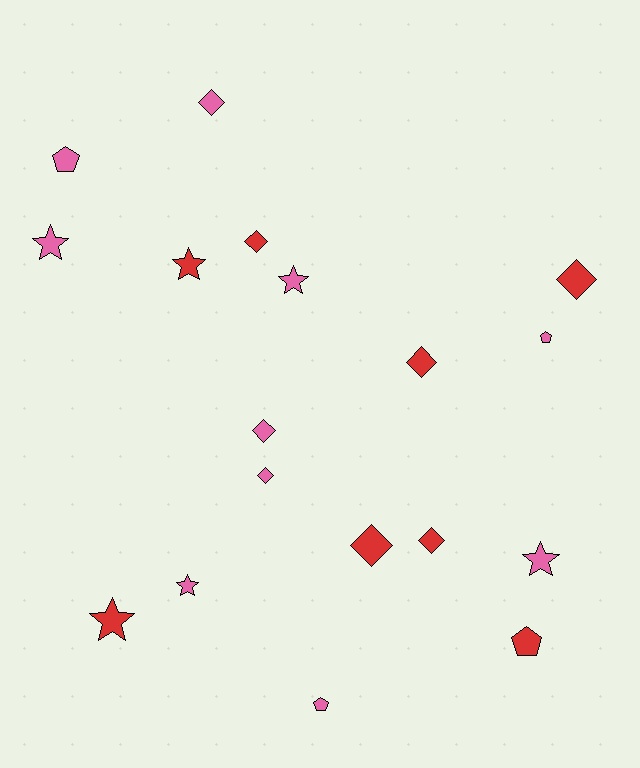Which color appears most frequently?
Pink, with 10 objects.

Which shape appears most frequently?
Diamond, with 8 objects.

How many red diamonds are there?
There are 5 red diamonds.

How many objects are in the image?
There are 18 objects.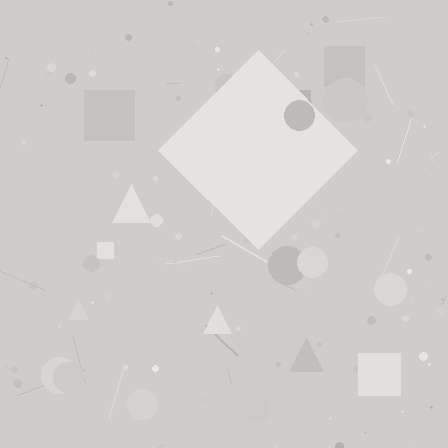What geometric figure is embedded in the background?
A diamond is embedded in the background.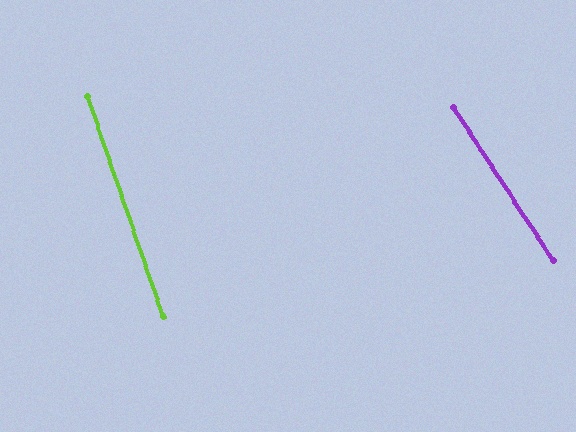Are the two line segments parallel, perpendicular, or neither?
Neither parallel nor perpendicular — they differ by about 14°.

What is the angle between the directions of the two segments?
Approximately 14 degrees.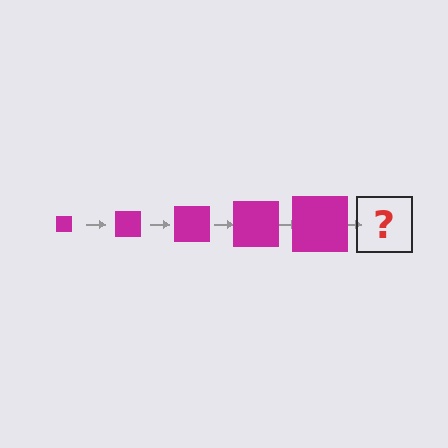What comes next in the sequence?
The next element should be a magenta square, larger than the previous one.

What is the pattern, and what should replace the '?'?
The pattern is that the square gets progressively larger each step. The '?' should be a magenta square, larger than the previous one.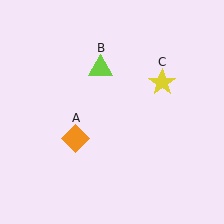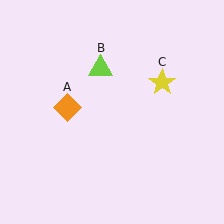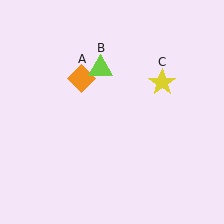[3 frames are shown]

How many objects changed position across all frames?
1 object changed position: orange diamond (object A).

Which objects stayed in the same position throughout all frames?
Lime triangle (object B) and yellow star (object C) remained stationary.